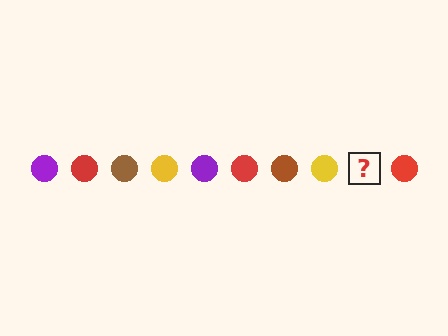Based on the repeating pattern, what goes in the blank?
The blank should be a purple circle.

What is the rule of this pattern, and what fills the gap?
The rule is that the pattern cycles through purple, red, brown, yellow circles. The gap should be filled with a purple circle.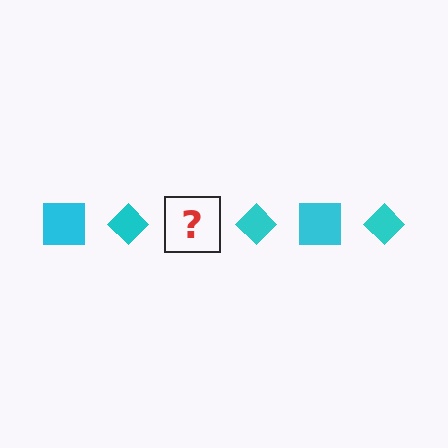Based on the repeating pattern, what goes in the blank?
The blank should be a cyan square.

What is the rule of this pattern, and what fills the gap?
The rule is that the pattern cycles through square, diamond shapes in cyan. The gap should be filled with a cyan square.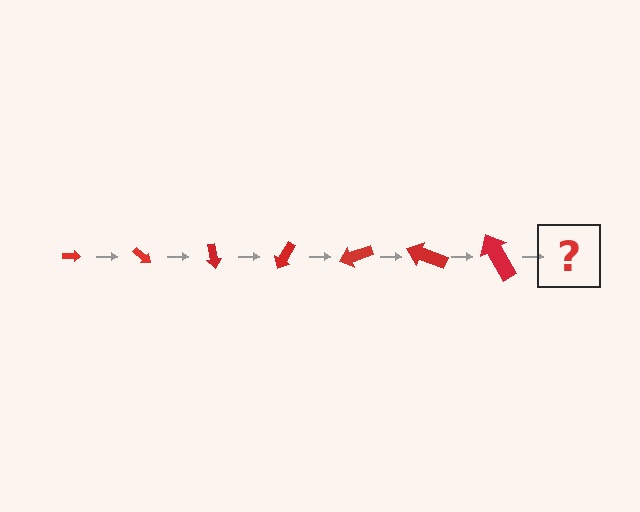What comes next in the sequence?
The next element should be an arrow, larger than the previous one and rotated 280 degrees from the start.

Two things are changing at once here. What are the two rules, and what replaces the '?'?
The two rules are that the arrow grows larger each step and it rotates 40 degrees each step. The '?' should be an arrow, larger than the previous one and rotated 280 degrees from the start.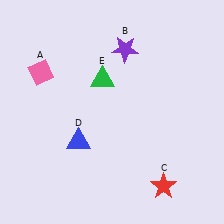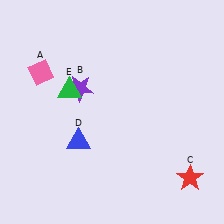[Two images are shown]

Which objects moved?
The objects that moved are: the purple star (B), the red star (C), the green triangle (E).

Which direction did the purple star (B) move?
The purple star (B) moved left.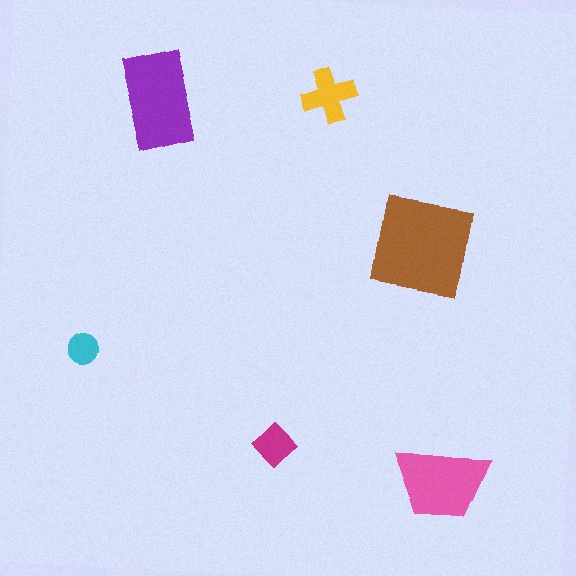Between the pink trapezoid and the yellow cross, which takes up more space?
The pink trapezoid.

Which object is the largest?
The brown square.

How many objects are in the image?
There are 6 objects in the image.